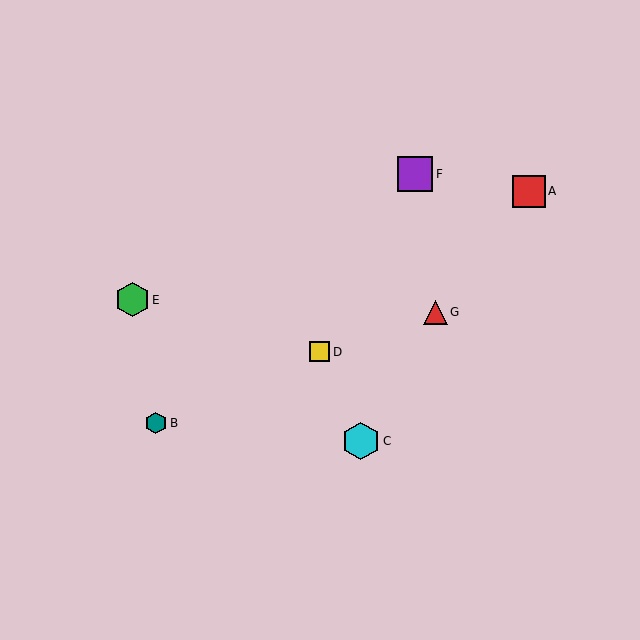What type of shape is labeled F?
Shape F is a purple square.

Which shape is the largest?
The cyan hexagon (labeled C) is the largest.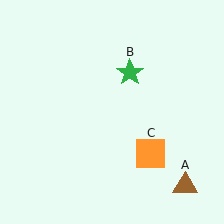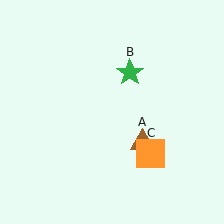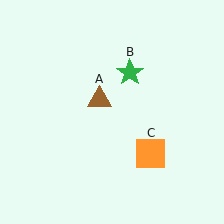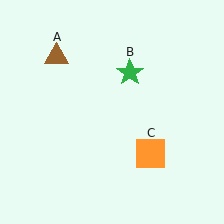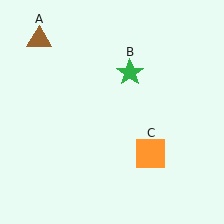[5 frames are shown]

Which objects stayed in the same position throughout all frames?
Green star (object B) and orange square (object C) remained stationary.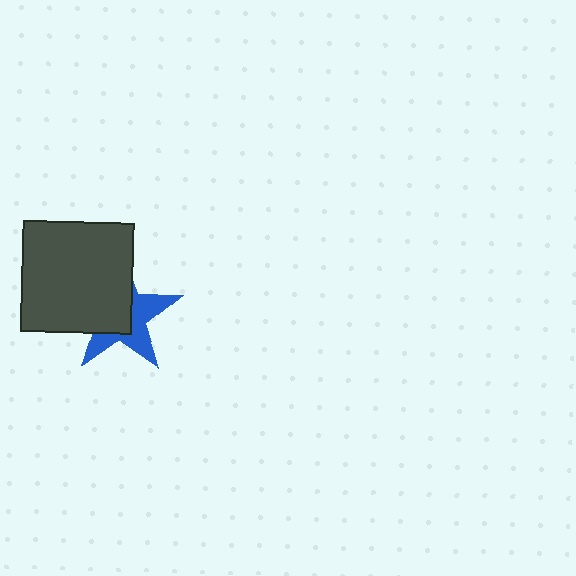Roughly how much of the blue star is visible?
About half of it is visible (roughly 45%).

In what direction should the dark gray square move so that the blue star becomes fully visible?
The dark gray square should move toward the upper-left. That is the shortest direction to clear the overlap and leave the blue star fully visible.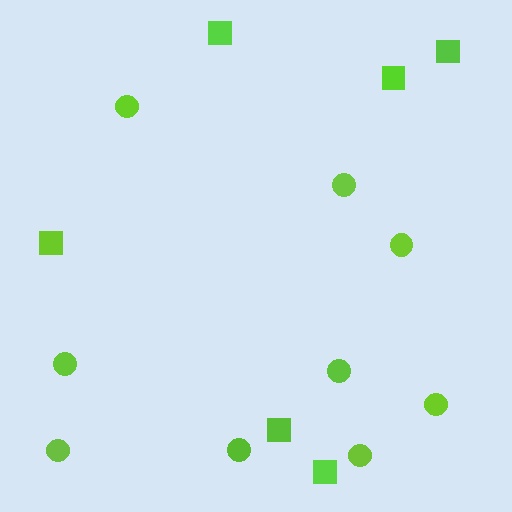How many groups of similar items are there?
There are 2 groups: one group of circles (9) and one group of squares (6).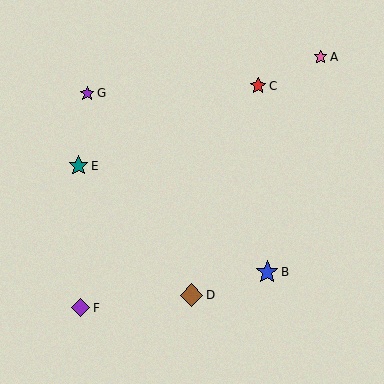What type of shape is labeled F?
Shape F is a purple diamond.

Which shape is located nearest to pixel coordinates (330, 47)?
The pink star (labeled A) at (321, 57) is nearest to that location.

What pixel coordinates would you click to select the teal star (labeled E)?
Click at (78, 166) to select the teal star E.